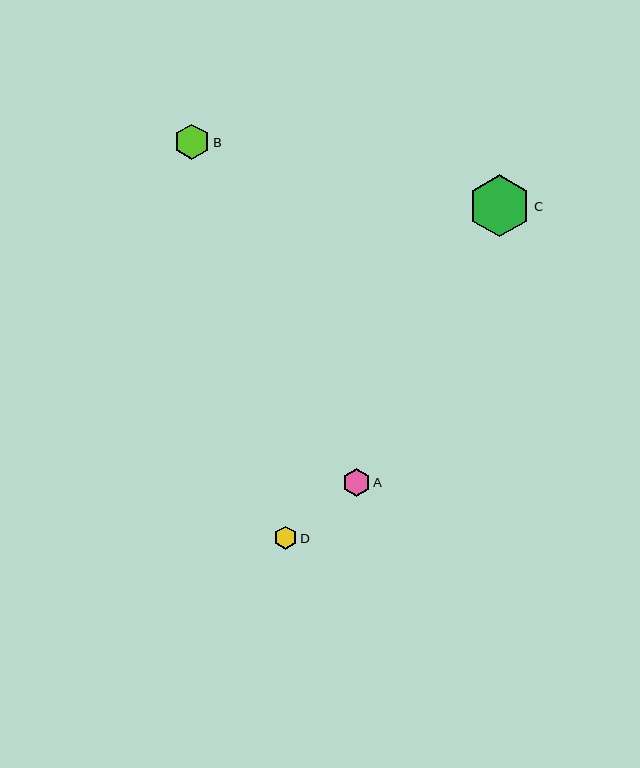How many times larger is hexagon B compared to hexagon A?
Hexagon B is approximately 1.3 times the size of hexagon A.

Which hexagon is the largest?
Hexagon C is the largest with a size of approximately 62 pixels.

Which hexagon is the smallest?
Hexagon D is the smallest with a size of approximately 23 pixels.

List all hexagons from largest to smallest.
From largest to smallest: C, B, A, D.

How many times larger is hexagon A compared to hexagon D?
Hexagon A is approximately 1.2 times the size of hexagon D.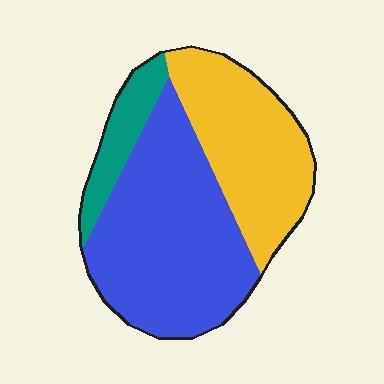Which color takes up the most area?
Blue, at roughly 55%.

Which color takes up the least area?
Teal, at roughly 10%.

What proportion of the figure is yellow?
Yellow takes up about one third (1/3) of the figure.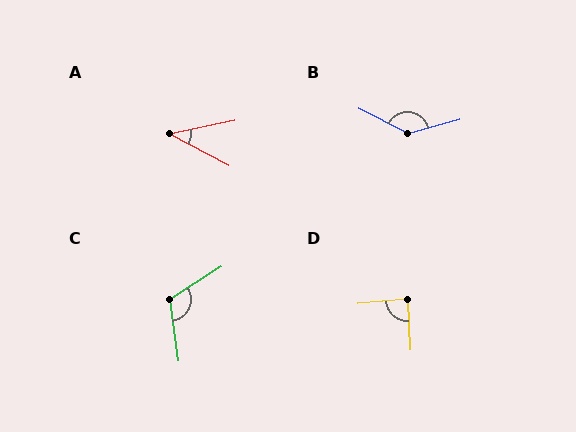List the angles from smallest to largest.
A (39°), D (88°), C (115°), B (138°).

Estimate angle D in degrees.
Approximately 88 degrees.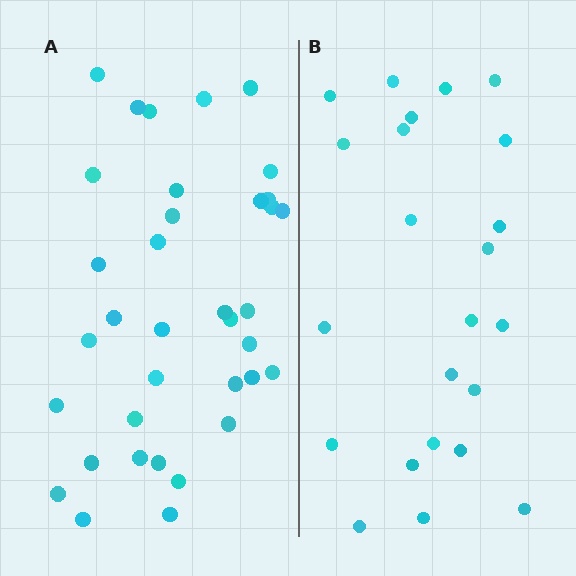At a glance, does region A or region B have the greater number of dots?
Region A (the left region) has more dots.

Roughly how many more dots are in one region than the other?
Region A has approximately 15 more dots than region B.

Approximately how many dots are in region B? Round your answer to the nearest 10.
About 20 dots. (The exact count is 23, which rounds to 20.)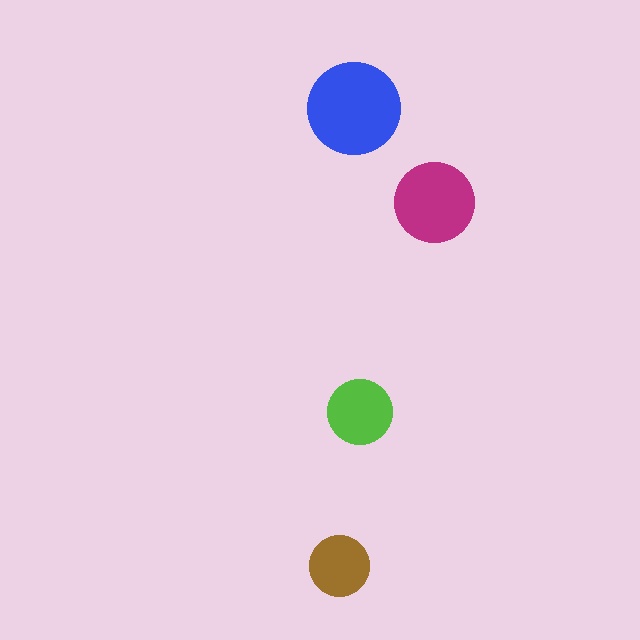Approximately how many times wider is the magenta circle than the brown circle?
About 1.5 times wider.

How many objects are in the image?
There are 4 objects in the image.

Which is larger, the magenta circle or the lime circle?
The magenta one.